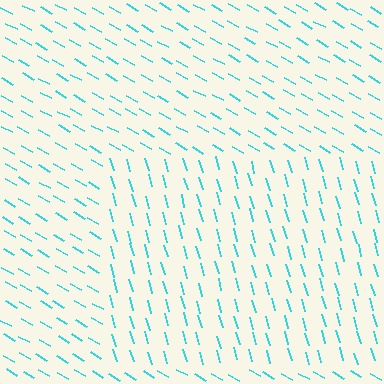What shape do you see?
I see a rectangle.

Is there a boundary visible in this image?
Yes, there is a texture boundary formed by a change in line orientation.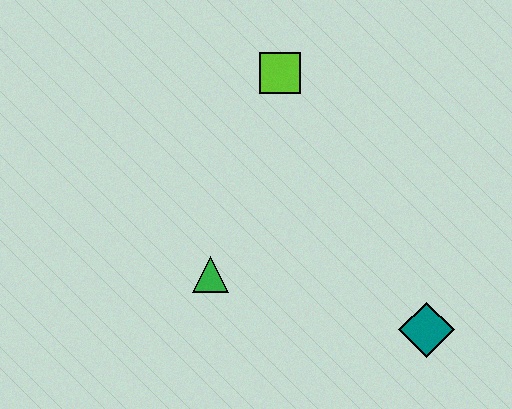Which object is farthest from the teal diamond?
The lime square is farthest from the teal diamond.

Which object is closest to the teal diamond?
The green triangle is closest to the teal diamond.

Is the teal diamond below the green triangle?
Yes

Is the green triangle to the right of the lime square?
No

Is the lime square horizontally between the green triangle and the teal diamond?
Yes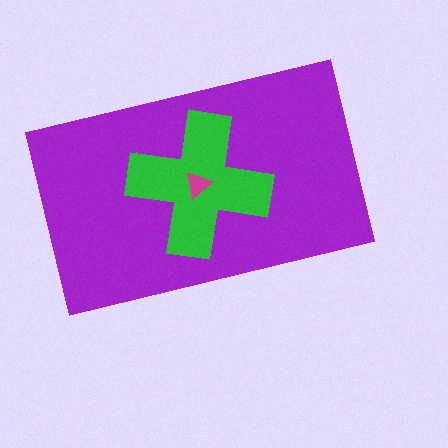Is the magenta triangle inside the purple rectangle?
Yes.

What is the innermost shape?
The magenta triangle.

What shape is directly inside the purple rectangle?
The green cross.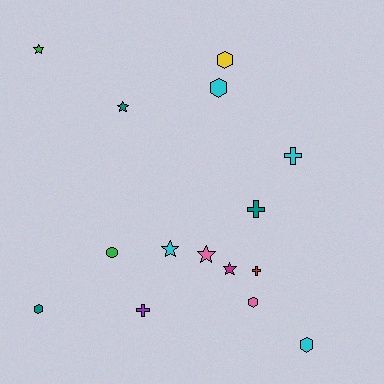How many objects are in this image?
There are 15 objects.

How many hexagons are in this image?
There are 5 hexagons.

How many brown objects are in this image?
There are no brown objects.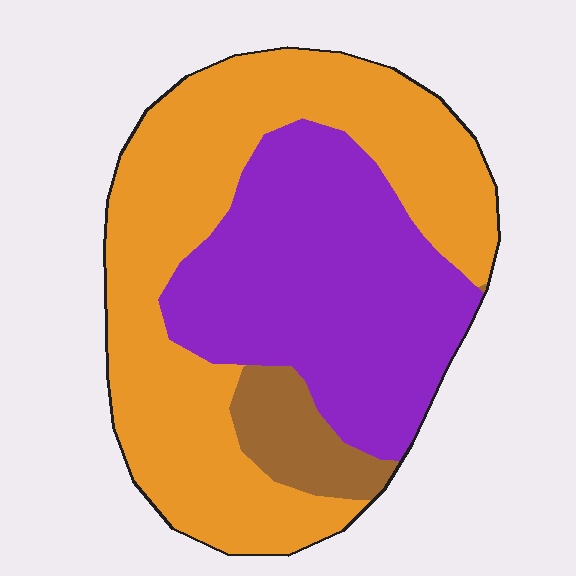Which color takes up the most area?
Orange, at roughly 50%.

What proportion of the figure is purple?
Purple covers about 40% of the figure.